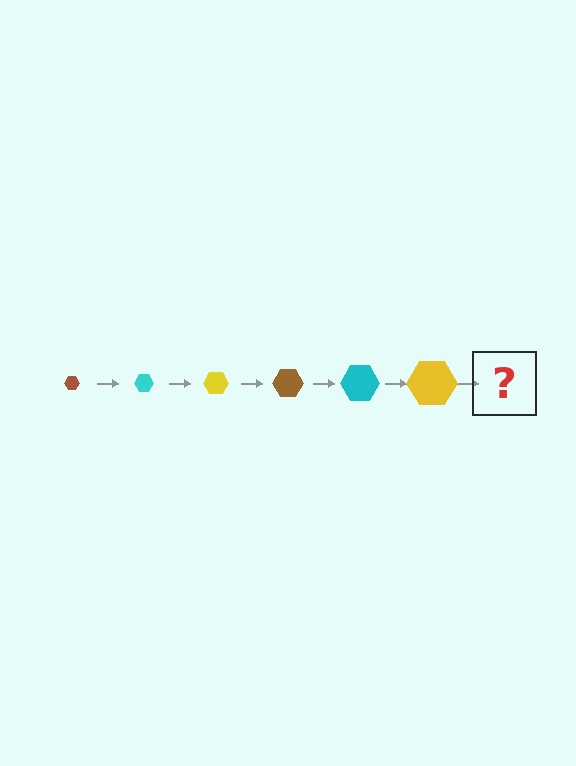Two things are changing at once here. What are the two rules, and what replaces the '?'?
The two rules are that the hexagon grows larger each step and the color cycles through brown, cyan, and yellow. The '?' should be a brown hexagon, larger than the previous one.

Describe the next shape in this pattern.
It should be a brown hexagon, larger than the previous one.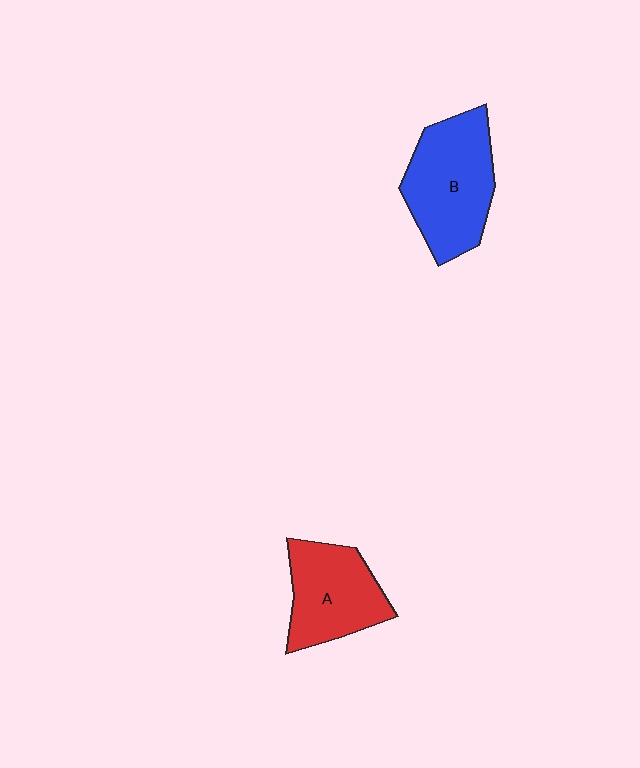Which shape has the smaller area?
Shape A (red).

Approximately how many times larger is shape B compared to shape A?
Approximately 1.2 times.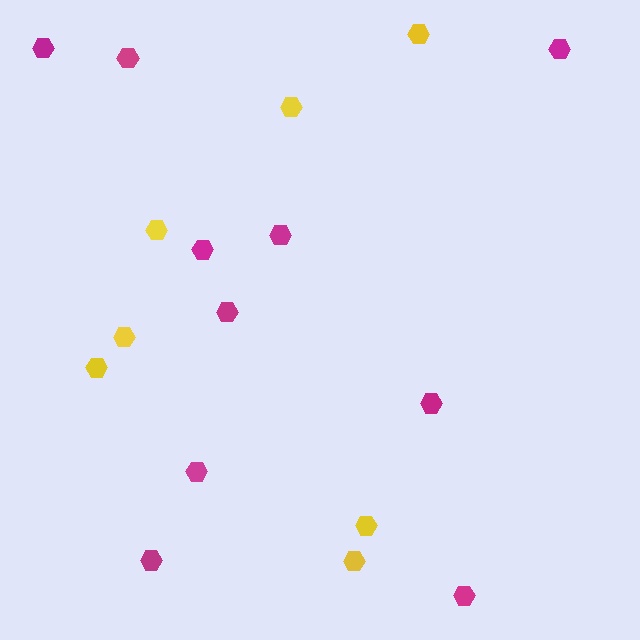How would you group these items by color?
There are 2 groups: one group of yellow hexagons (7) and one group of magenta hexagons (10).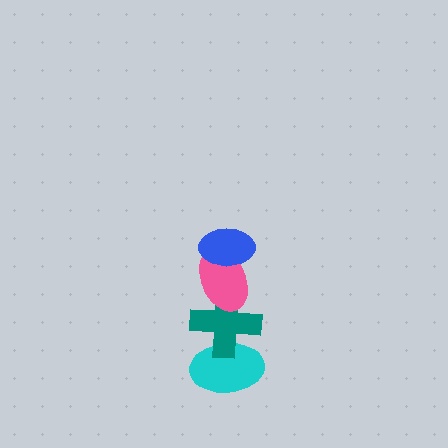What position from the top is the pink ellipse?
The pink ellipse is 2nd from the top.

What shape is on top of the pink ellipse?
The blue ellipse is on top of the pink ellipse.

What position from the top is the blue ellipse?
The blue ellipse is 1st from the top.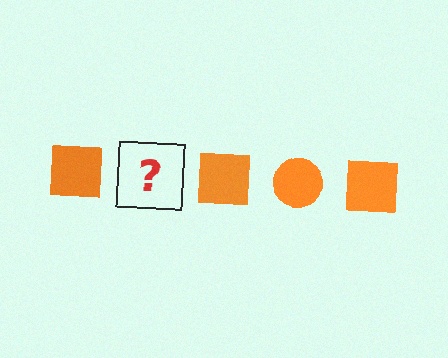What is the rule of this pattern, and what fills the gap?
The rule is that the pattern cycles through square, circle shapes in orange. The gap should be filled with an orange circle.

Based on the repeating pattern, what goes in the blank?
The blank should be an orange circle.